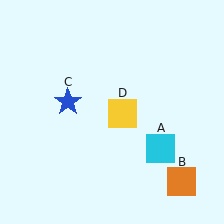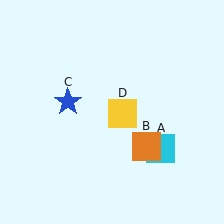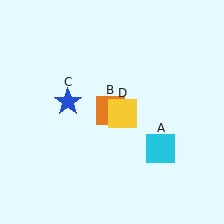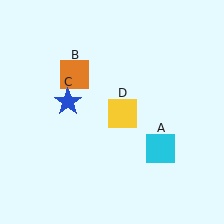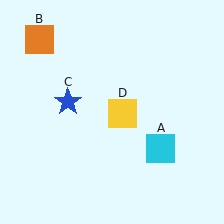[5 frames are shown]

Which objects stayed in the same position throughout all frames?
Cyan square (object A) and blue star (object C) and yellow square (object D) remained stationary.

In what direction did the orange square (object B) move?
The orange square (object B) moved up and to the left.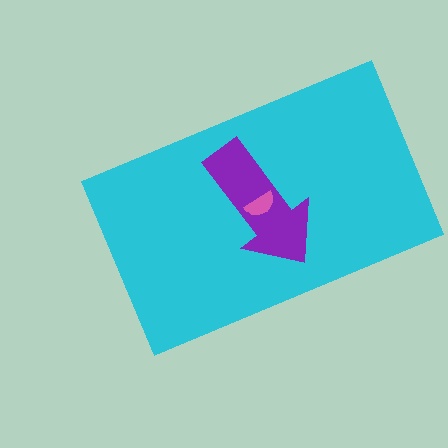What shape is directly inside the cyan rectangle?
The purple arrow.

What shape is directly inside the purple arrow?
The pink semicircle.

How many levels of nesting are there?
3.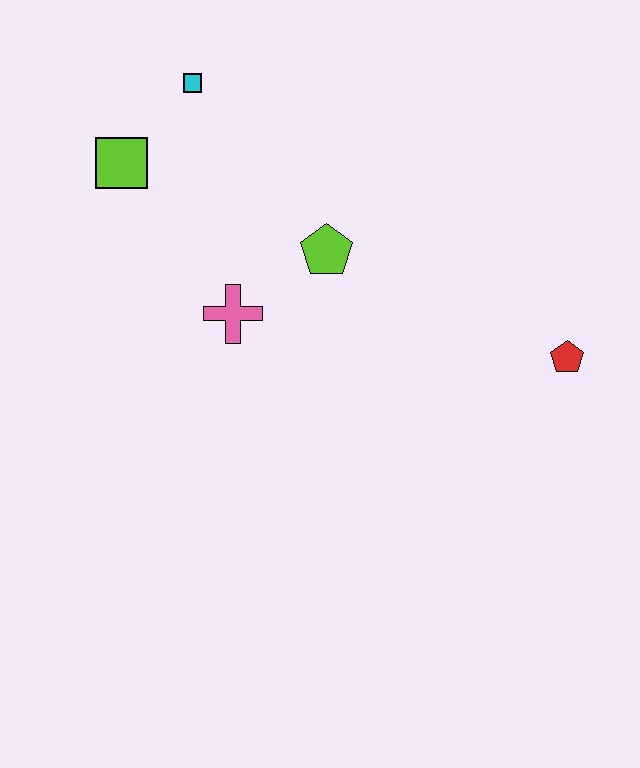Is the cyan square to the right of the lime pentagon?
No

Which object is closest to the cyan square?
The lime square is closest to the cyan square.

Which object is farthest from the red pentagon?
The lime square is farthest from the red pentagon.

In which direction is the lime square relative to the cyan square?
The lime square is below the cyan square.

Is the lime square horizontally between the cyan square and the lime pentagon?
No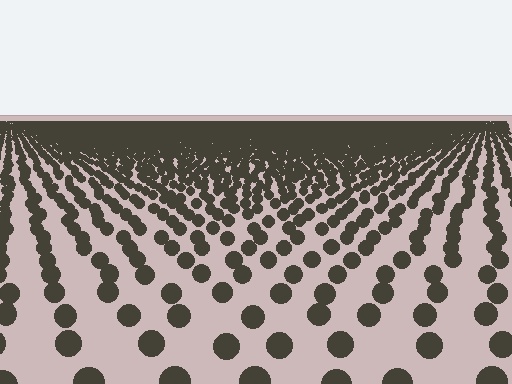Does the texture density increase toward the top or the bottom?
Density increases toward the top.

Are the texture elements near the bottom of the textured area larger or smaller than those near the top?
Larger. Near the bottom, elements are closer to the viewer and appear at a bigger on-screen size.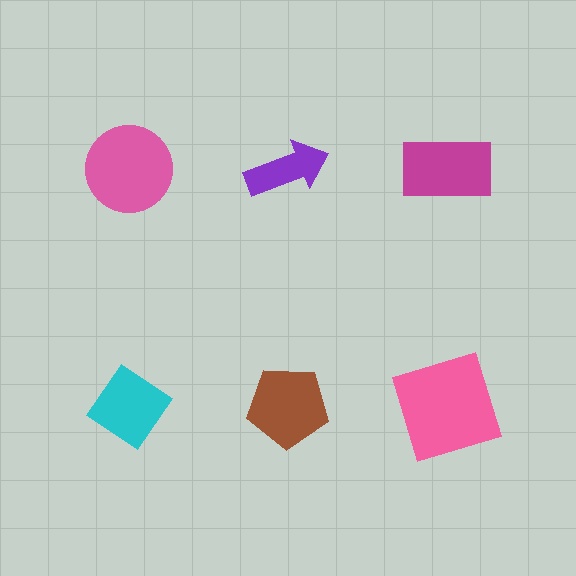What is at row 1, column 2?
A purple arrow.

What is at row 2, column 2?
A brown pentagon.